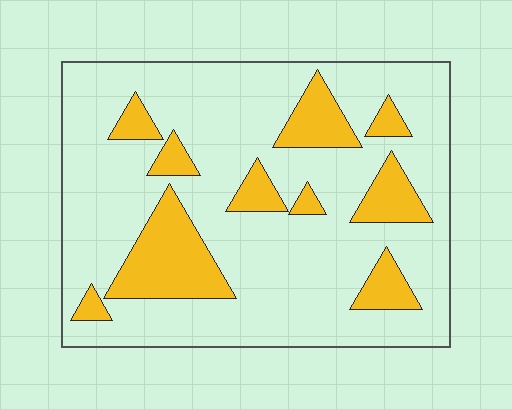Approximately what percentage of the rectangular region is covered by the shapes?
Approximately 20%.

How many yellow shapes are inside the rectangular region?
10.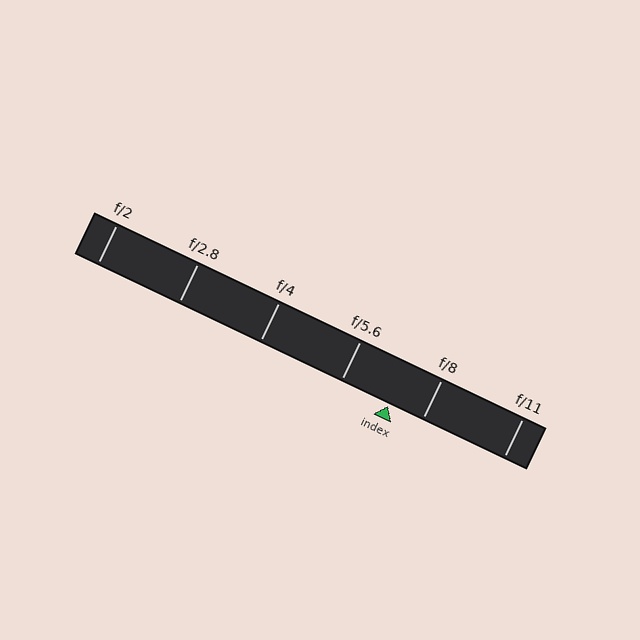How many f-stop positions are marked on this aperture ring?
There are 6 f-stop positions marked.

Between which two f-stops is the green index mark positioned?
The index mark is between f/5.6 and f/8.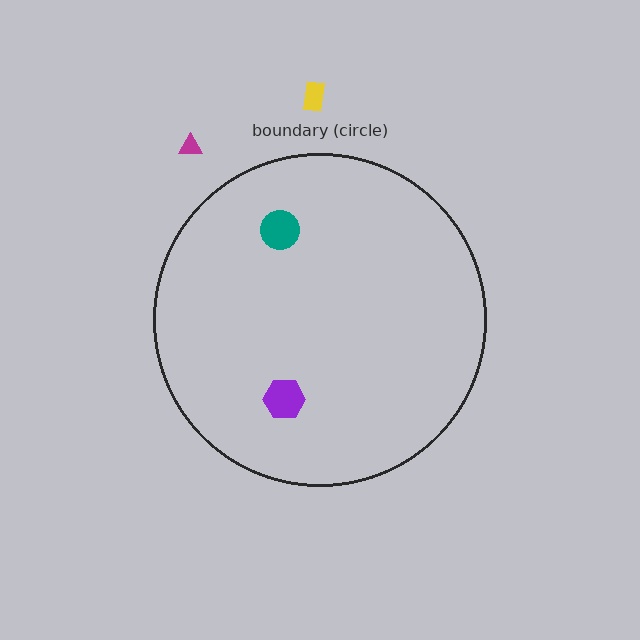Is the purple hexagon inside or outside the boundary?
Inside.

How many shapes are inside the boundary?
2 inside, 2 outside.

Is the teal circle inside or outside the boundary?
Inside.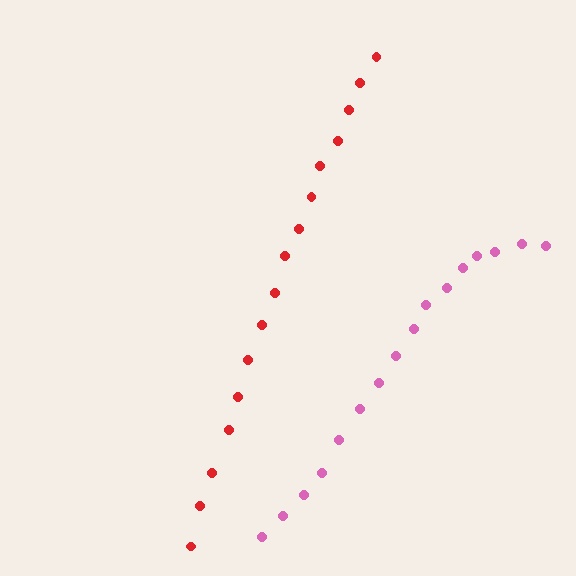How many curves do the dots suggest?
There are 2 distinct paths.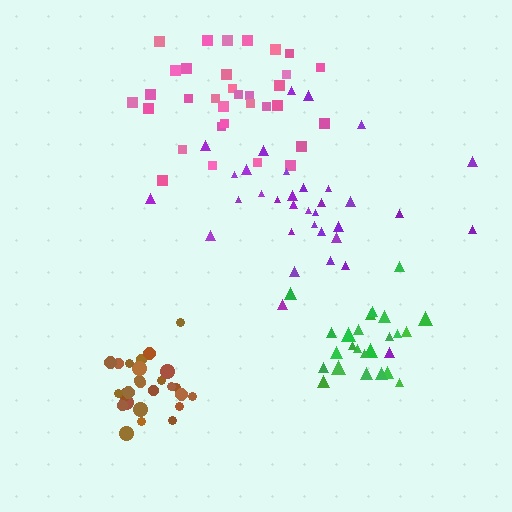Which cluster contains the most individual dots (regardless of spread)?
Pink (34).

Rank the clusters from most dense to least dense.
brown, green, pink, purple.